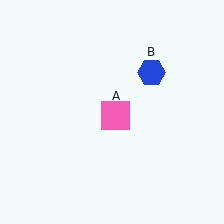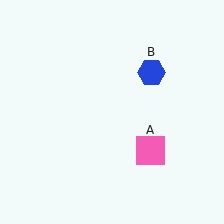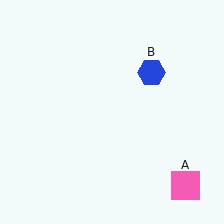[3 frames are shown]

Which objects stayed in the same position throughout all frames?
Blue hexagon (object B) remained stationary.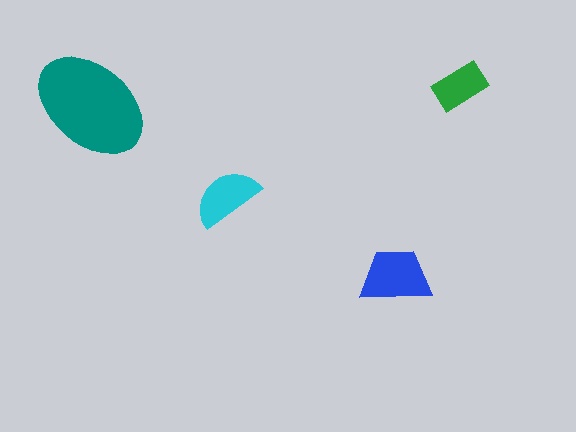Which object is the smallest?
The green rectangle.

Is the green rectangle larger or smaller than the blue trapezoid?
Smaller.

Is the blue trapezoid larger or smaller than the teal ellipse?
Smaller.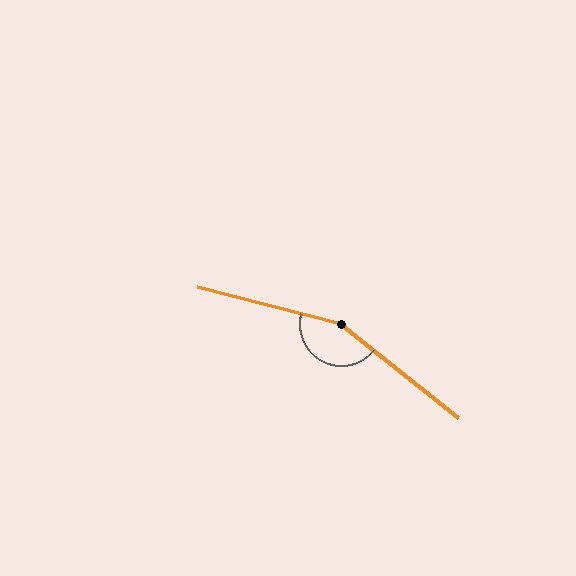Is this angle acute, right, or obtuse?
It is obtuse.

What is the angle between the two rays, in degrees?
Approximately 156 degrees.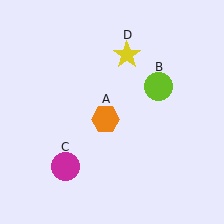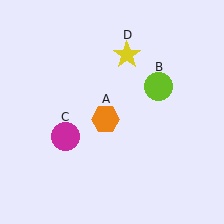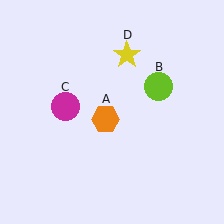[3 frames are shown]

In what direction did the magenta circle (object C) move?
The magenta circle (object C) moved up.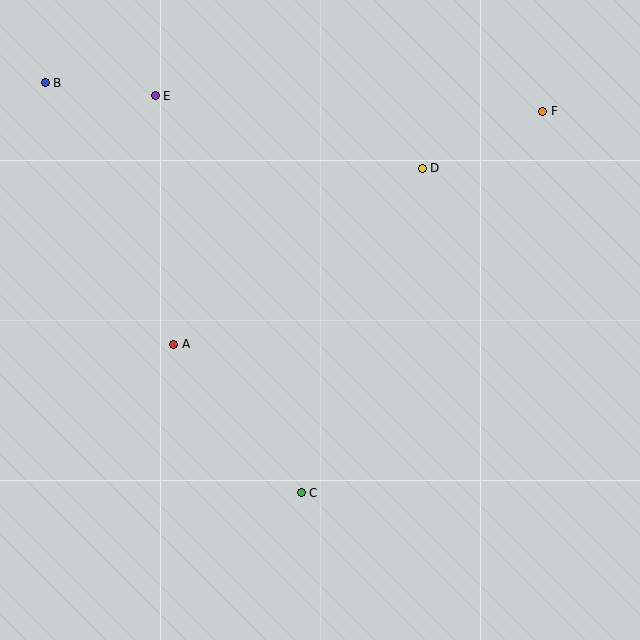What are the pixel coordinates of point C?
Point C is at (301, 493).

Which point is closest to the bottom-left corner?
Point C is closest to the bottom-left corner.